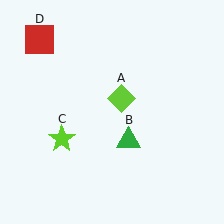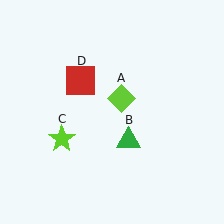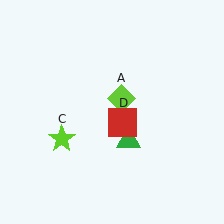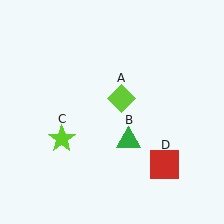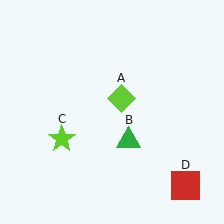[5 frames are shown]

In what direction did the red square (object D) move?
The red square (object D) moved down and to the right.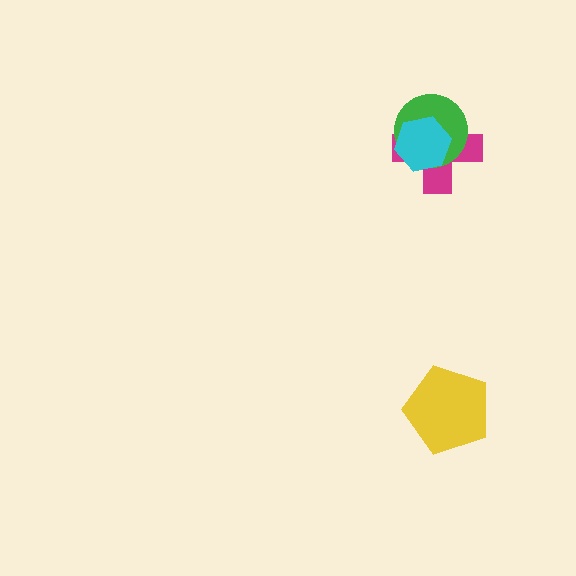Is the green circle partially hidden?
Yes, it is partially covered by another shape.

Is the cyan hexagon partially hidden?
No, no other shape covers it.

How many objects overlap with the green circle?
2 objects overlap with the green circle.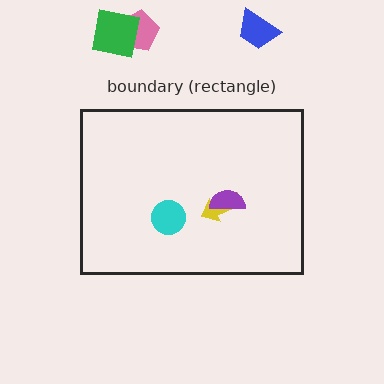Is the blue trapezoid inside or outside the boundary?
Outside.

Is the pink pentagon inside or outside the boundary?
Outside.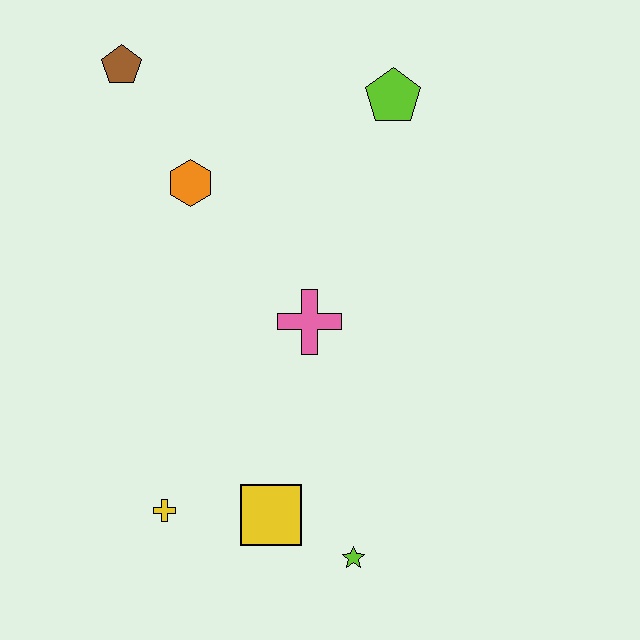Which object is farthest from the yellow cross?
The lime pentagon is farthest from the yellow cross.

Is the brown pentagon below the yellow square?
No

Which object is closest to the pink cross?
The orange hexagon is closest to the pink cross.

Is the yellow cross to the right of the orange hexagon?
No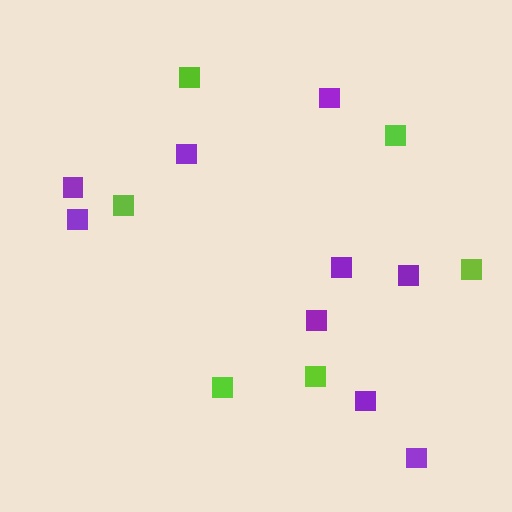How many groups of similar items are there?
There are 2 groups: one group of purple squares (9) and one group of lime squares (6).